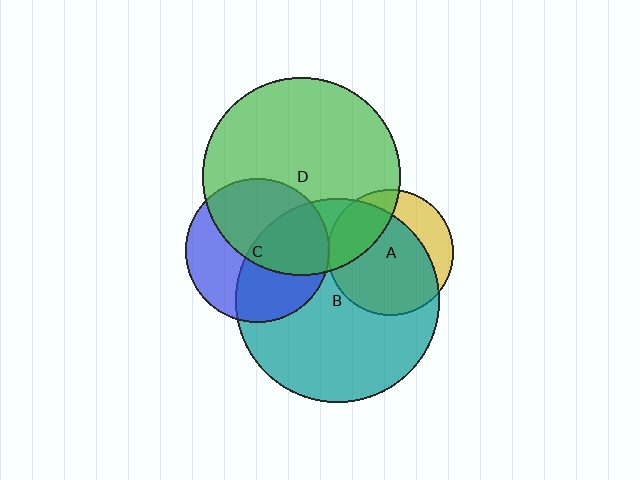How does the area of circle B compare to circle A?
Approximately 2.6 times.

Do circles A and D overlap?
Yes.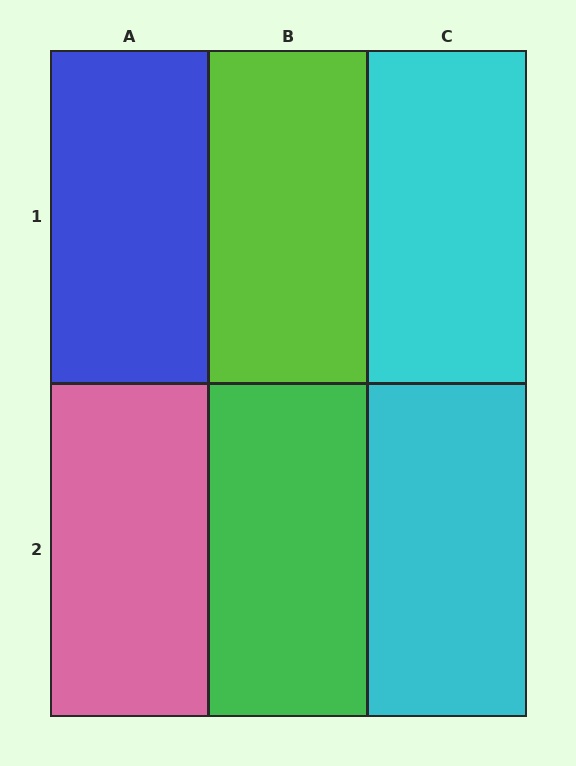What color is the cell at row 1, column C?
Cyan.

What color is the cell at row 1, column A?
Blue.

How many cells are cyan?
2 cells are cyan.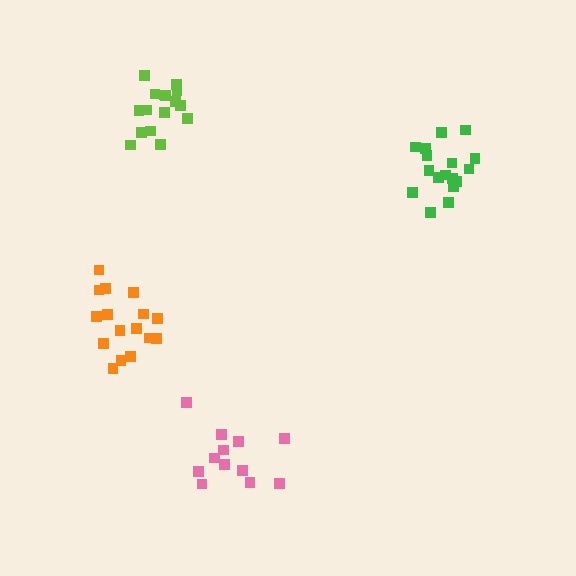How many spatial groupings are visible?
There are 4 spatial groupings.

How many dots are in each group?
Group 1: 12 dots, Group 2: 16 dots, Group 3: 16 dots, Group 4: 17 dots (61 total).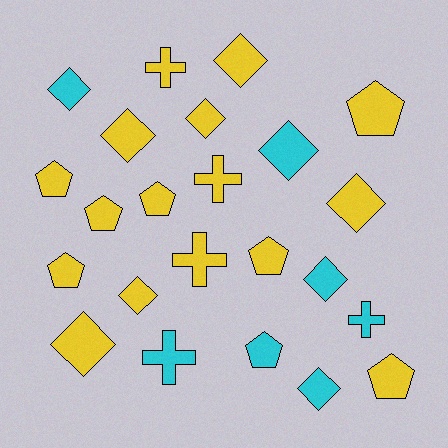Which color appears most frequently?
Yellow, with 16 objects.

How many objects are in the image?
There are 23 objects.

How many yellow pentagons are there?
There are 7 yellow pentagons.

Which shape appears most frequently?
Diamond, with 10 objects.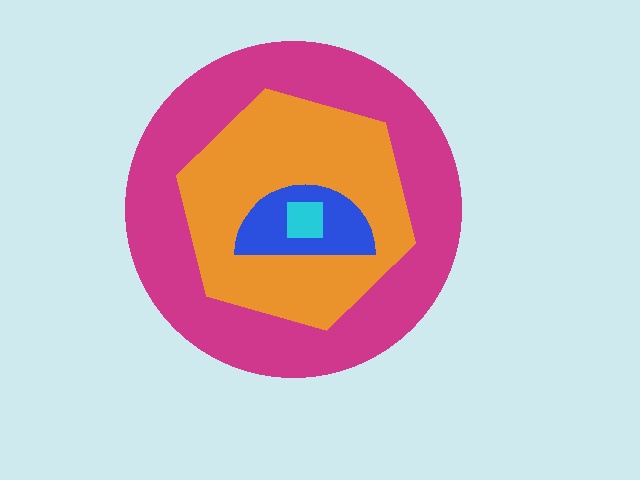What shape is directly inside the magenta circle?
The orange hexagon.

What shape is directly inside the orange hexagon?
The blue semicircle.